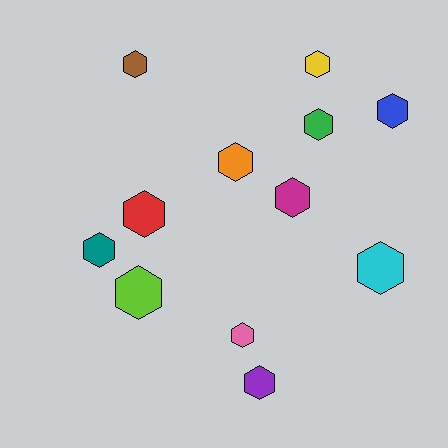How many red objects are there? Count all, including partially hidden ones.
There is 1 red object.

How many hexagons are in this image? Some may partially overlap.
There are 12 hexagons.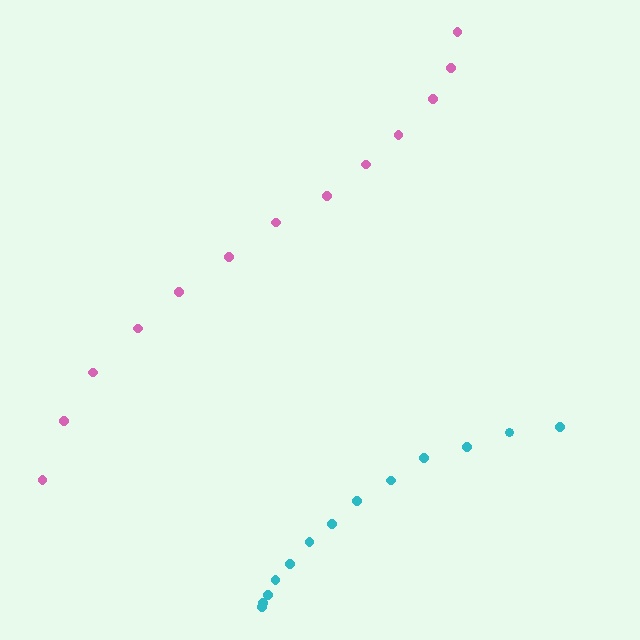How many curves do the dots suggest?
There are 2 distinct paths.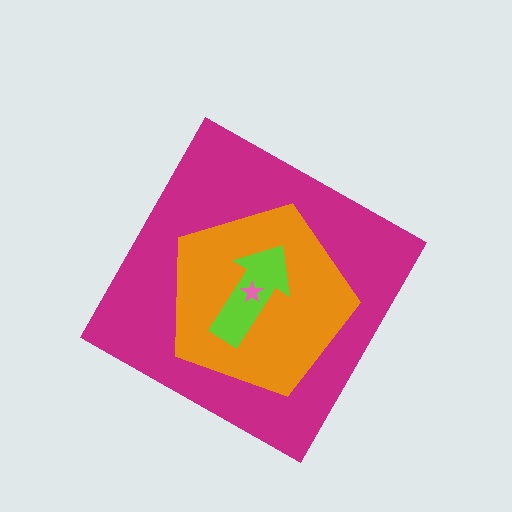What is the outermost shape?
The magenta diamond.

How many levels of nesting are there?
4.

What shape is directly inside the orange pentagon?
The lime arrow.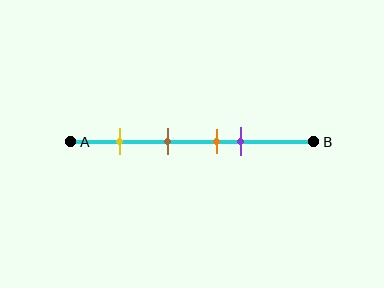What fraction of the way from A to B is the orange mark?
The orange mark is approximately 60% (0.6) of the way from A to B.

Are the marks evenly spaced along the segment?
No, the marks are not evenly spaced.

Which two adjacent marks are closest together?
The orange and purple marks are the closest adjacent pair.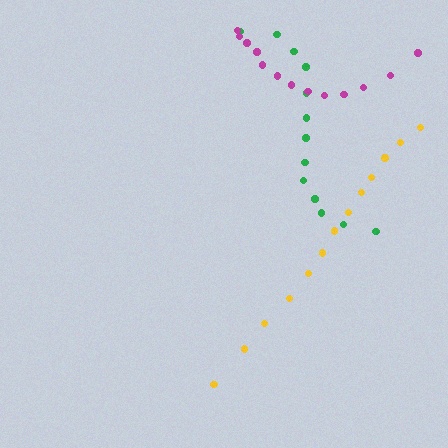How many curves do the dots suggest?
There are 3 distinct paths.